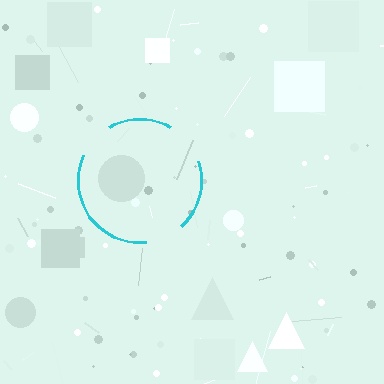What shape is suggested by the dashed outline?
The dashed outline suggests a circle.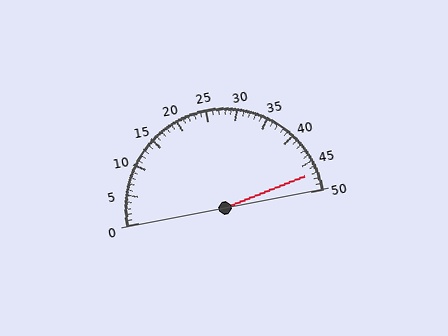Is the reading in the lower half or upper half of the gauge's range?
The reading is in the upper half of the range (0 to 50).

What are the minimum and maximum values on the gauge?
The gauge ranges from 0 to 50.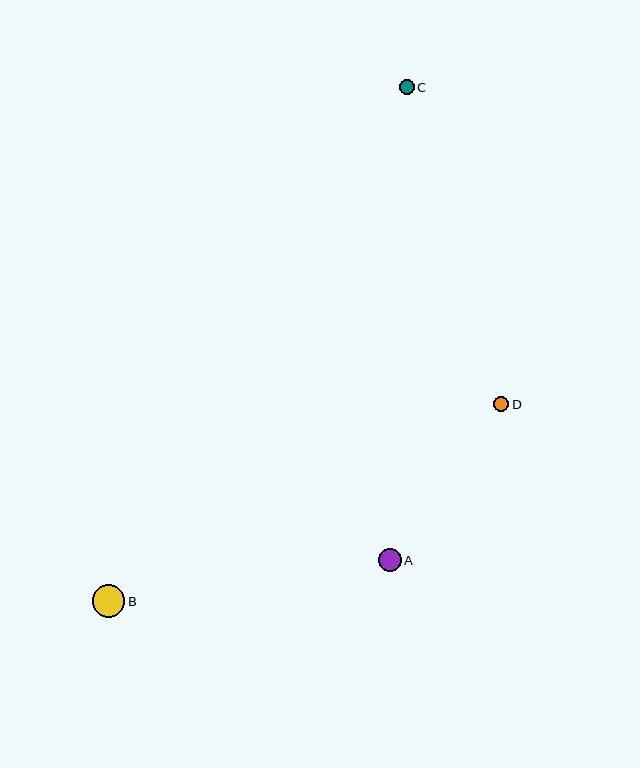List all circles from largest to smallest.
From largest to smallest: B, A, D, C.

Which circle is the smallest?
Circle C is the smallest with a size of approximately 15 pixels.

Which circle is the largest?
Circle B is the largest with a size of approximately 33 pixels.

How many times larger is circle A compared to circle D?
Circle A is approximately 1.5 times the size of circle D.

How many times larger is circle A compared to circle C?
Circle A is approximately 1.5 times the size of circle C.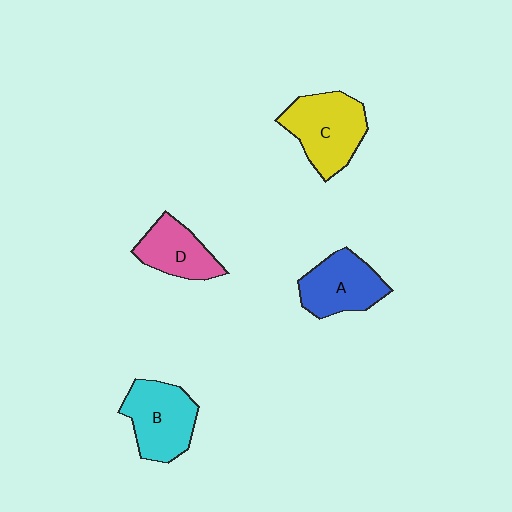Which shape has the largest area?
Shape C (yellow).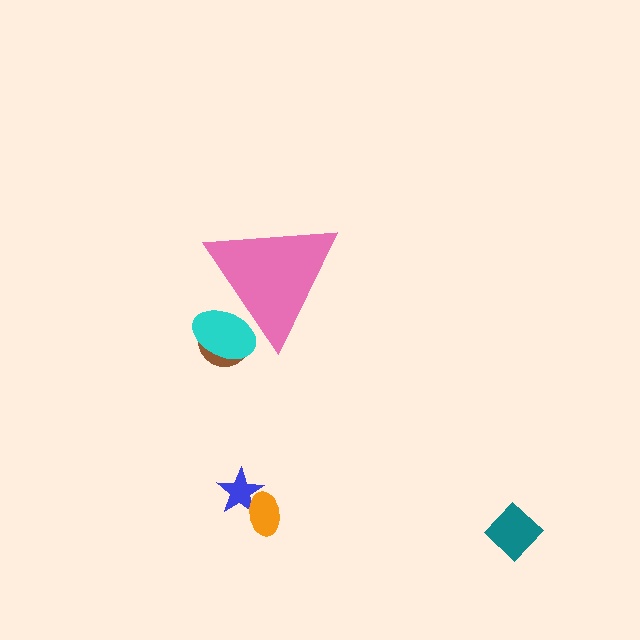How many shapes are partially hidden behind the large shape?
2 shapes are partially hidden.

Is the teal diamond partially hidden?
No, the teal diamond is fully visible.